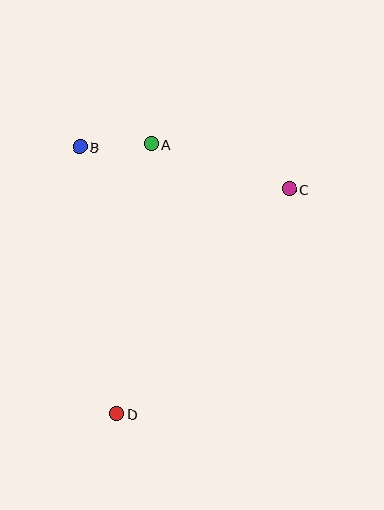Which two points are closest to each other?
Points A and B are closest to each other.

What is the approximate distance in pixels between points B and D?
The distance between B and D is approximately 270 pixels.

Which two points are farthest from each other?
Points C and D are farthest from each other.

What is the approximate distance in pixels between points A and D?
The distance between A and D is approximately 272 pixels.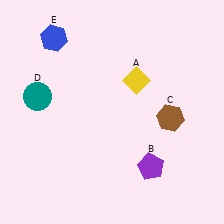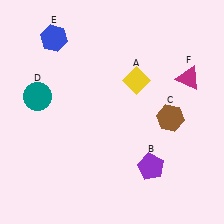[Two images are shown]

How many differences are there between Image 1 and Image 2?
There is 1 difference between the two images.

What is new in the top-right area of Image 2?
A magenta triangle (F) was added in the top-right area of Image 2.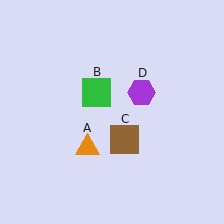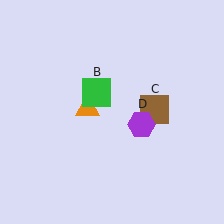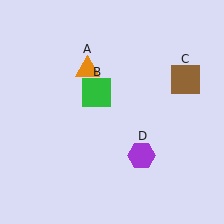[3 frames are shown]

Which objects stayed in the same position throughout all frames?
Green square (object B) remained stationary.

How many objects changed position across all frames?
3 objects changed position: orange triangle (object A), brown square (object C), purple hexagon (object D).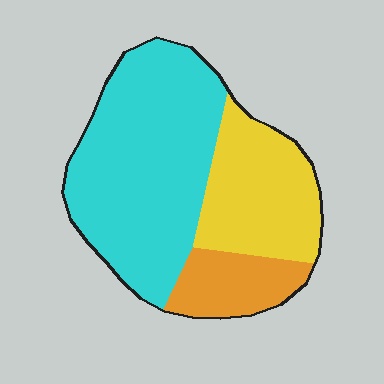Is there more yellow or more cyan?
Cyan.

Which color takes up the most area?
Cyan, at roughly 55%.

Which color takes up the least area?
Orange, at roughly 15%.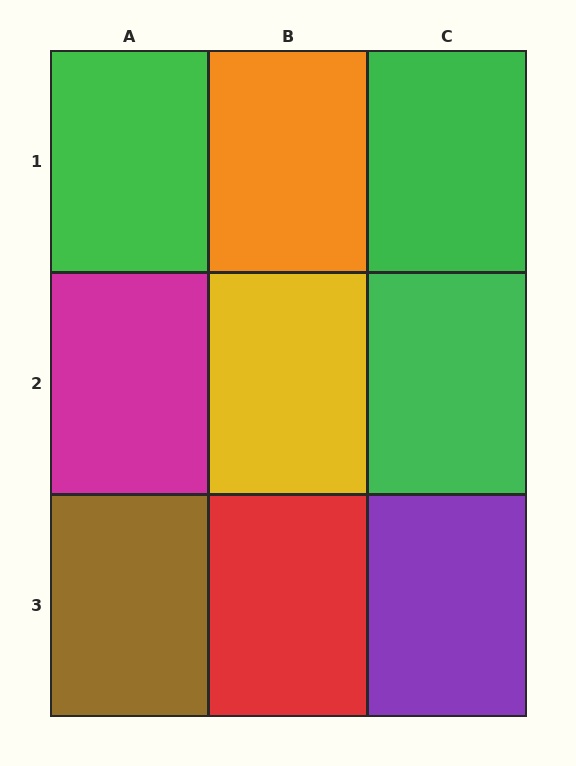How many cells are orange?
1 cell is orange.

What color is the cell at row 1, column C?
Green.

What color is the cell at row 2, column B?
Yellow.